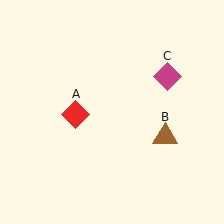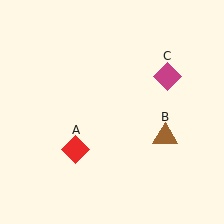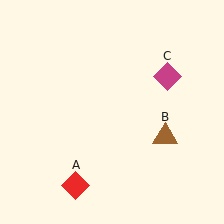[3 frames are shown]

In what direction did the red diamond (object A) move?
The red diamond (object A) moved down.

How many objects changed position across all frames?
1 object changed position: red diamond (object A).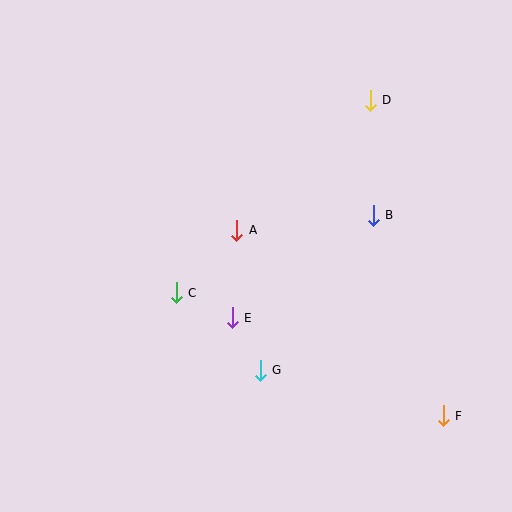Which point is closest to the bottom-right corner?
Point F is closest to the bottom-right corner.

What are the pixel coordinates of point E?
Point E is at (232, 318).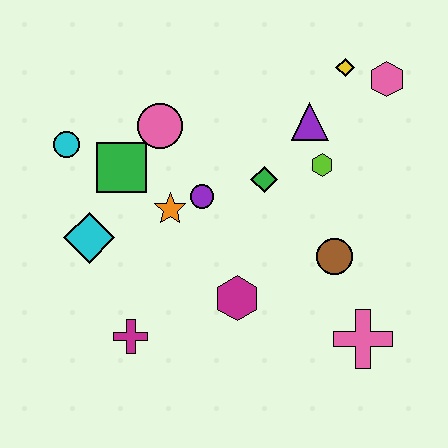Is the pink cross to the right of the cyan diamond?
Yes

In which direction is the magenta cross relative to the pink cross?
The magenta cross is to the left of the pink cross.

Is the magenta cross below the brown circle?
Yes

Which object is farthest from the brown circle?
The cyan circle is farthest from the brown circle.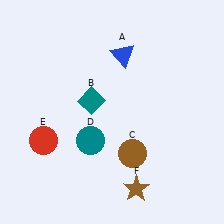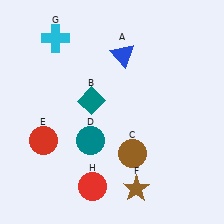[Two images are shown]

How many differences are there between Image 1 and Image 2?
There are 2 differences between the two images.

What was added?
A cyan cross (G), a red circle (H) were added in Image 2.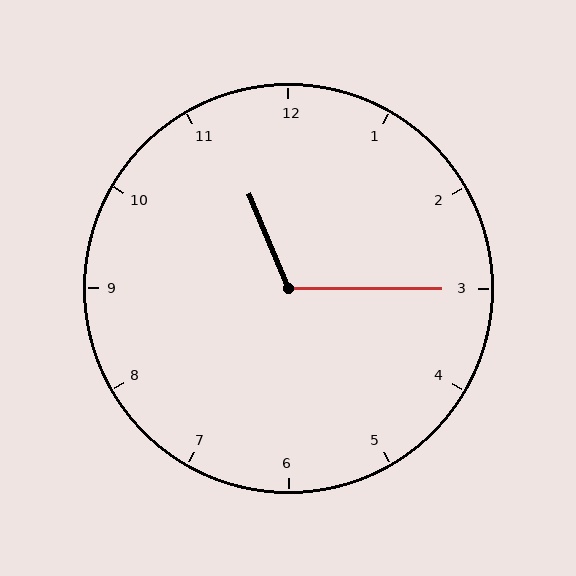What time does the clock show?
11:15.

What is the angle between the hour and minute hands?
Approximately 112 degrees.